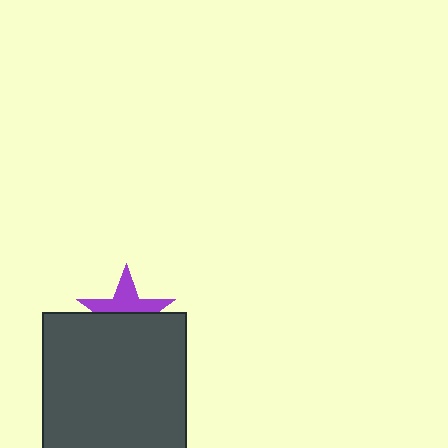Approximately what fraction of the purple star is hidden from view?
Roughly 53% of the purple star is hidden behind the dark gray rectangle.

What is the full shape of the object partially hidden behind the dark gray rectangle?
The partially hidden object is a purple star.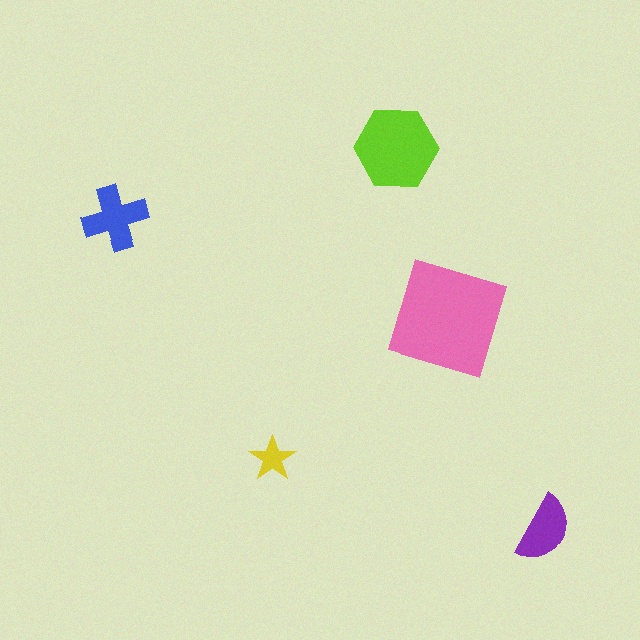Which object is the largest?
The pink square.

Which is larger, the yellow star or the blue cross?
The blue cross.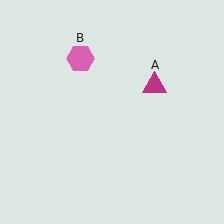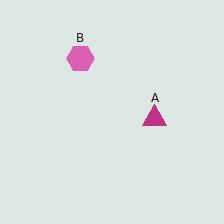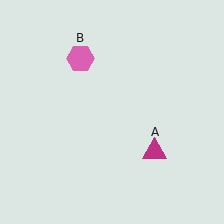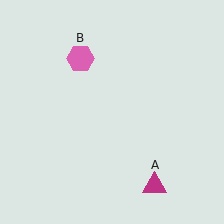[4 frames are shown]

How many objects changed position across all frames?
1 object changed position: magenta triangle (object A).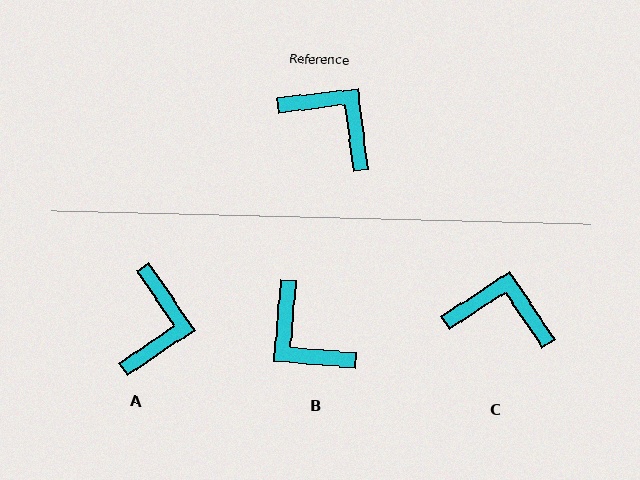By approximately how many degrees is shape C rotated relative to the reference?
Approximately 27 degrees counter-clockwise.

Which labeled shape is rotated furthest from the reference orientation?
B, about 168 degrees away.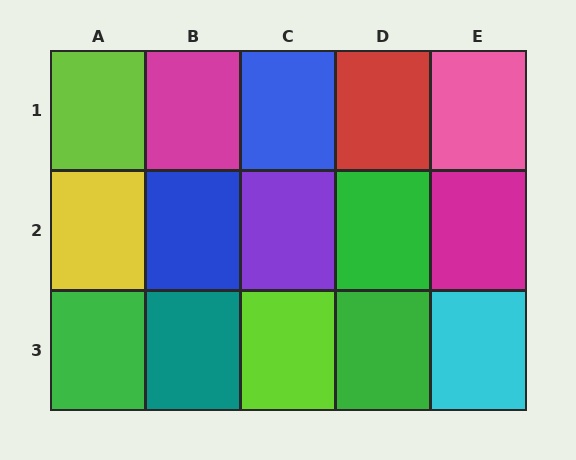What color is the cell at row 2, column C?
Purple.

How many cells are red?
1 cell is red.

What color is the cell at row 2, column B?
Blue.